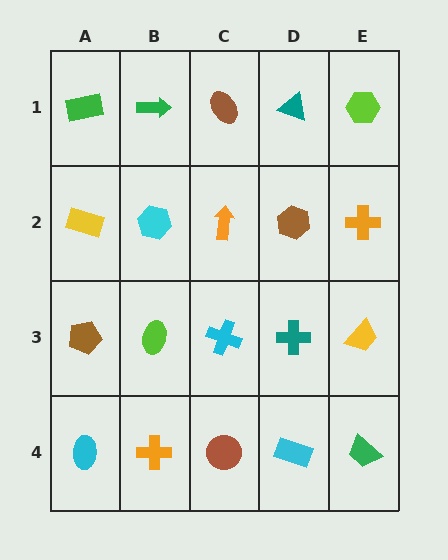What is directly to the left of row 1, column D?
A brown ellipse.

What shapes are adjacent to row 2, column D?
A teal triangle (row 1, column D), a teal cross (row 3, column D), an orange arrow (row 2, column C), an orange cross (row 2, column E).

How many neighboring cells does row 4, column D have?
3.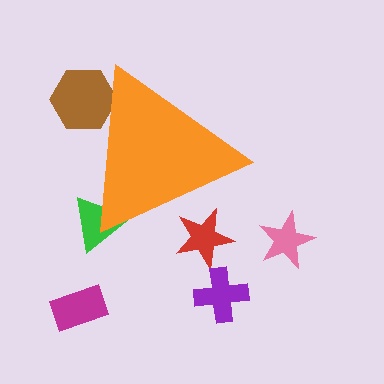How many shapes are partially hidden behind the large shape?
3 shapes are partially hidden.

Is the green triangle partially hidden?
Yes, the green triangle is partially hidden behind the orange triangle.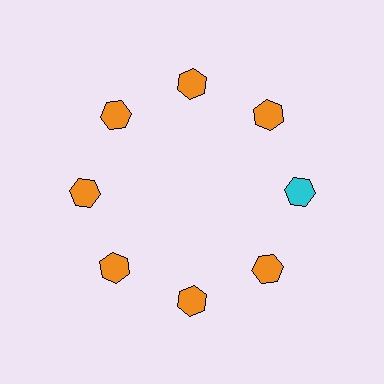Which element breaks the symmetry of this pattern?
The cyan hexagon at roughly the 3 o'clock position breaks the symmetry. All other shapes are orange hexagons.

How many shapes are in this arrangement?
There are 8 shapes arranged in a ring pattern.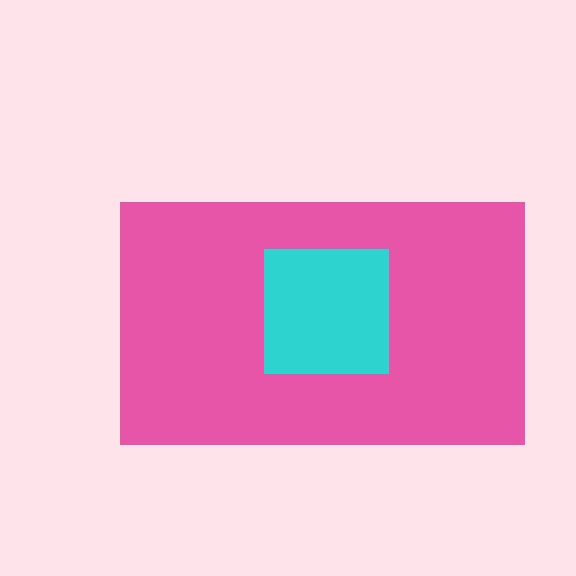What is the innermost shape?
The cyan square.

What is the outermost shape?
The pink rectangle.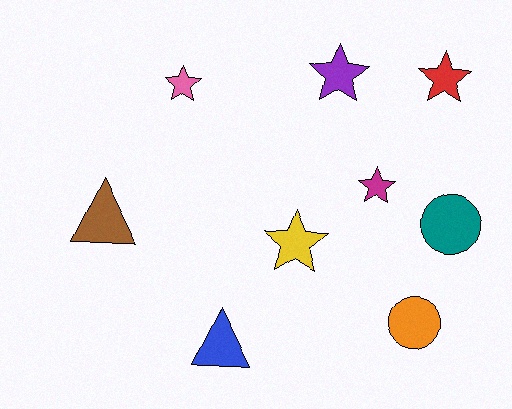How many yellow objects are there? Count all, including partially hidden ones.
There is 1 yellow object.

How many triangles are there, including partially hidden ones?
There are 2 triangles.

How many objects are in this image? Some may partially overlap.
There are 9 objects.